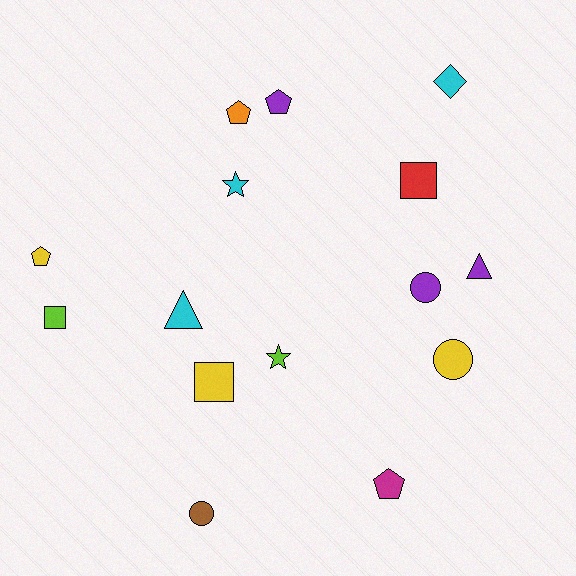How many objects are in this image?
There are 15 objects.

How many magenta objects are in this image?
There is 1 magenta object.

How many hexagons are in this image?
There are no hexagons.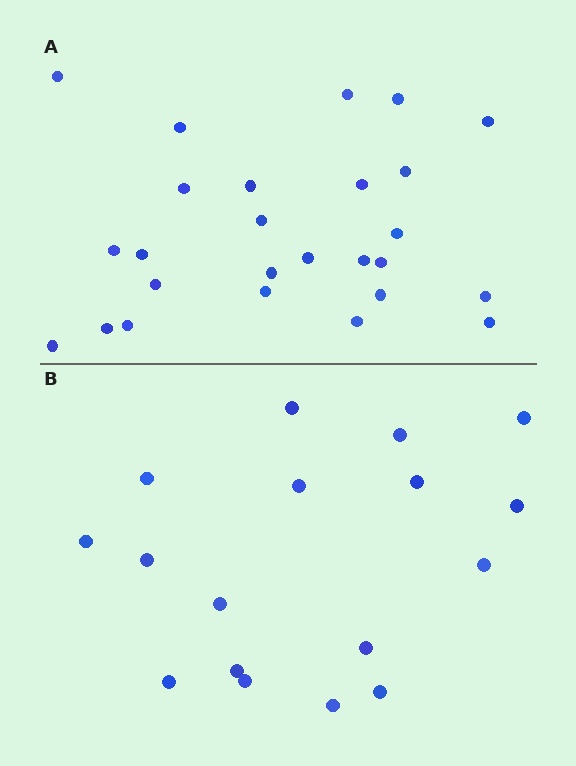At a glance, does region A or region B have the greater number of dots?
Region A (the top region) has more dots.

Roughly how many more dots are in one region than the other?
Region A has roughly 8 or so more dots than region B.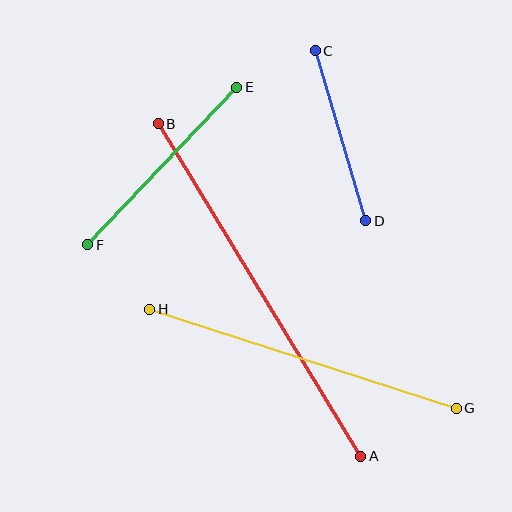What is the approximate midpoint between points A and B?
The midpoint is at approximately (259, 290) pixels.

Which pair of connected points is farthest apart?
Points A and B are farthest apart.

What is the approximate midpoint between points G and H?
The midpoint is at approximately (303, 359) pixels.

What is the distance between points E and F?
The distance is approximately 217 pixels.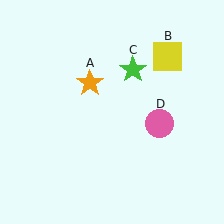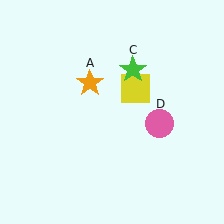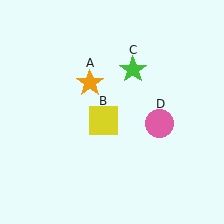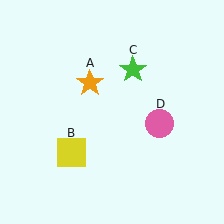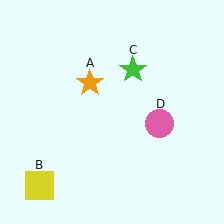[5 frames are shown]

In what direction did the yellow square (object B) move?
The yellow square (object B) moved down and to the left.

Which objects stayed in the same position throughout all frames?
Orange star (object A) and green star (object C) and pink circle (object D) remained stationary.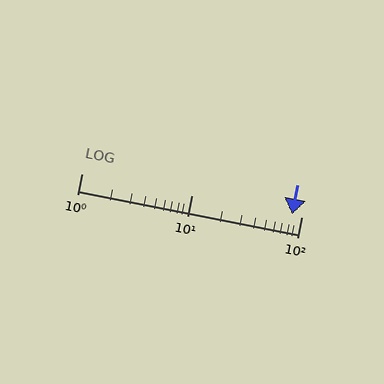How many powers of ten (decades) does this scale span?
The scale spans 2 decades, from 1 to 100.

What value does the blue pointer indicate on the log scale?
The pointer indicates approximately 82.